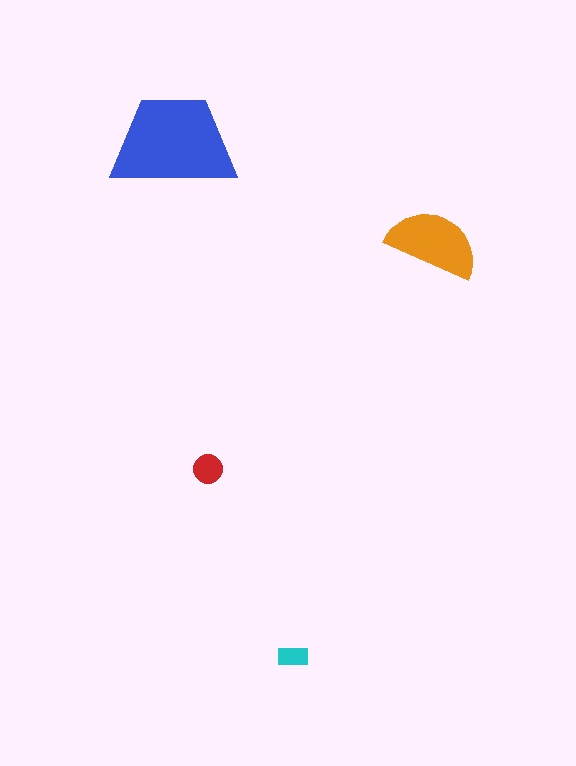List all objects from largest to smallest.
The blue trapezoid, the orange semicircle, the red circle, the cyan rectangle.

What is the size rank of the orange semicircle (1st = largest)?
2nd.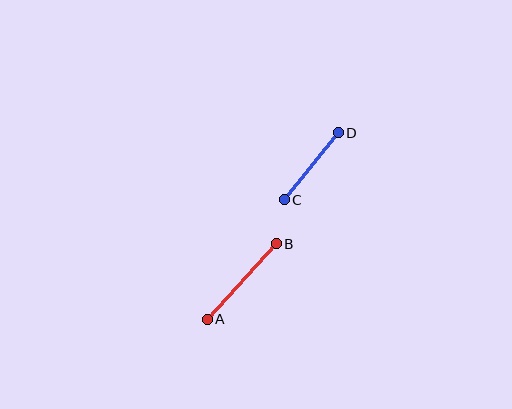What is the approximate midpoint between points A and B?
The midpoint is at approximately (242, 281) pixels.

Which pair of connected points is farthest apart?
Points A and B are farthest apart.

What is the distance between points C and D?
The distance is approximately 86 pixels.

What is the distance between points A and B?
The distance is approximately 102 pixels.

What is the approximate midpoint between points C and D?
The midpoint is at approximately (311, 166) pixels.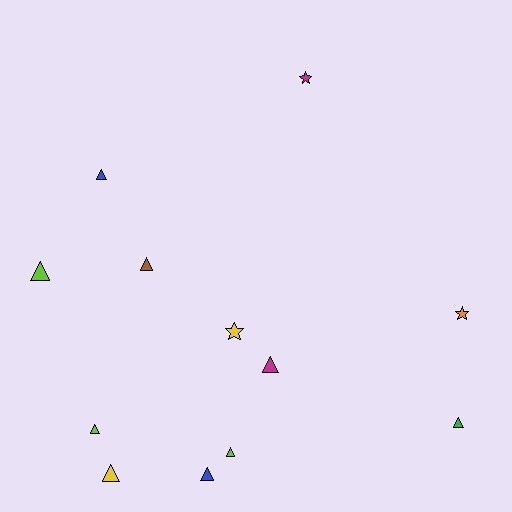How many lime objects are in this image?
There are 3 lime objects.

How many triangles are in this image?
There are 9 triangles.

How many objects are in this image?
There are 12 objects.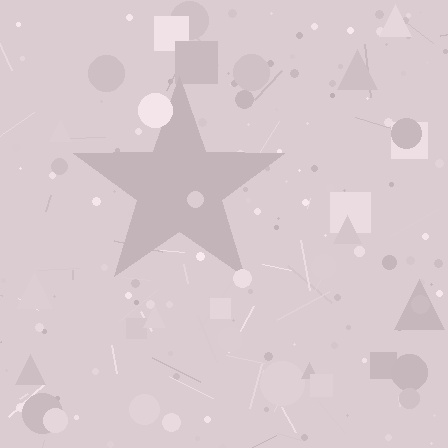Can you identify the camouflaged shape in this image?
The camouflaged shape is a star.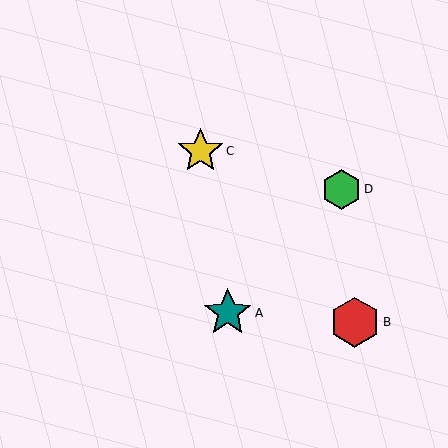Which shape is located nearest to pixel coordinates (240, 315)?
The teal star (labeled A) at (228, 313) is nearest to that location.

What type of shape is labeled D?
Shape D is a green hexagon.